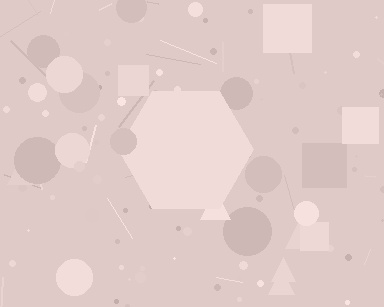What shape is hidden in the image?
A hexagon is hidden in the image.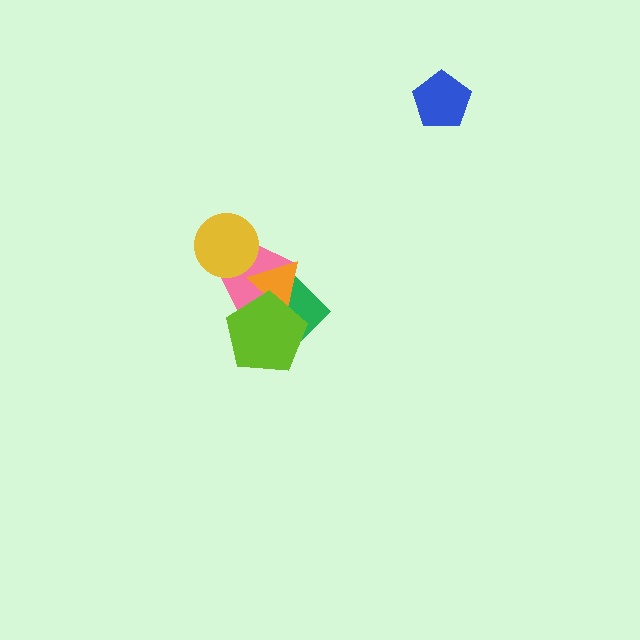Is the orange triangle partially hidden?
Yes, it is partially covered by another shape.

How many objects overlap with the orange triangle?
3 objects overlap with the orange triangle.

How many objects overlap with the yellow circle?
1 object overlaps with the yellow circle.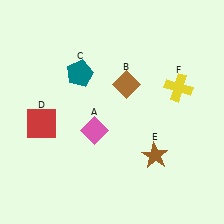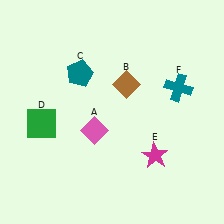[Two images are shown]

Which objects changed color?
D changed from red to green. E changed from brown to magenta. F changed from yellow to teal.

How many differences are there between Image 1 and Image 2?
There are 3 differences between the two images.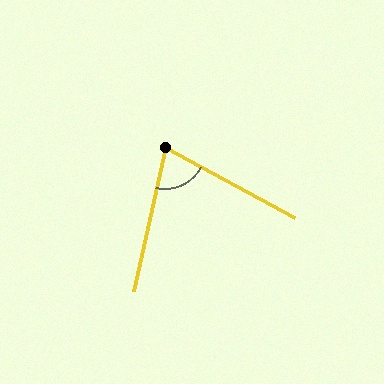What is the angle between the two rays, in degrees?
Approximately 74 degrees.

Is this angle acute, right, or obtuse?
It is acute.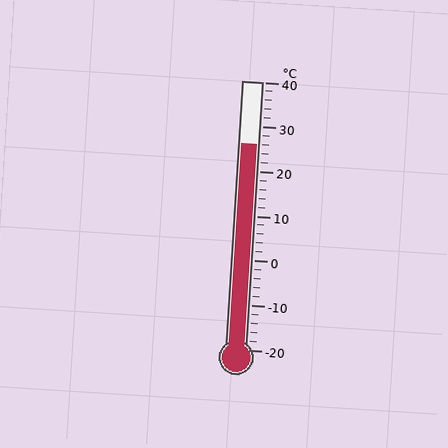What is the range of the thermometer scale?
The thermometer scale ranges from -20°C to 40°C.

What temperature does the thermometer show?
The thermometer shows approximately 26°C.